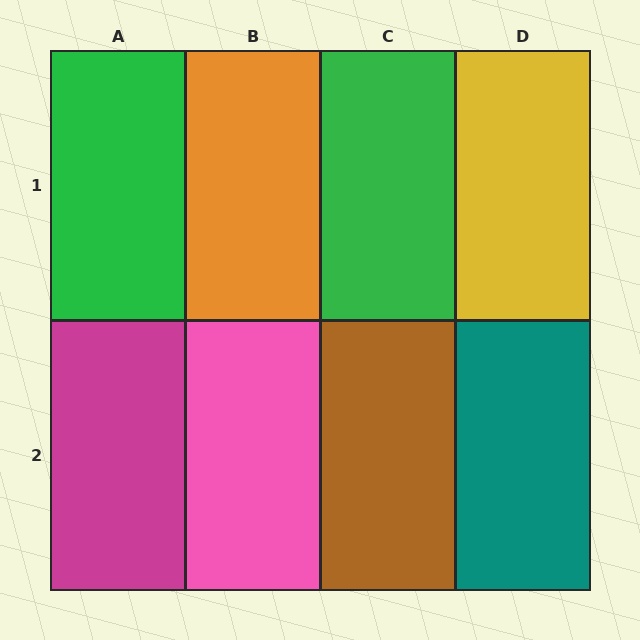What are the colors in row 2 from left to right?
Magenta, pink, brown, teal.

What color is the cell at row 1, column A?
Green.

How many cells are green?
2 cells are green.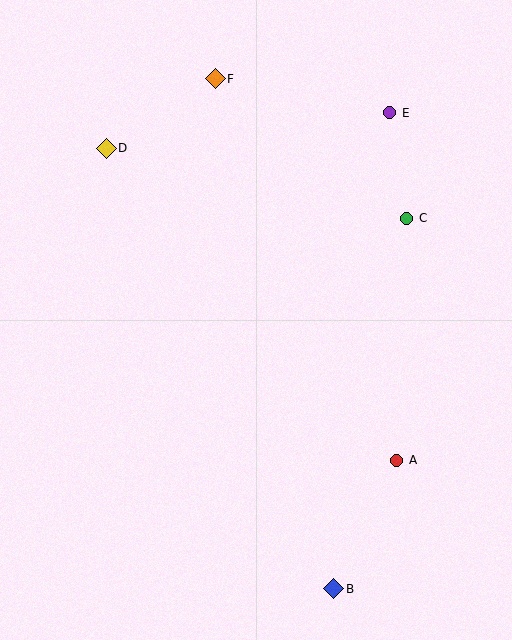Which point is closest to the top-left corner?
Point D is closest to the top-left corner.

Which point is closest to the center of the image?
Point C at (407, 218) is closest to the center.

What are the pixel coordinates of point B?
Point B is at (334, 589).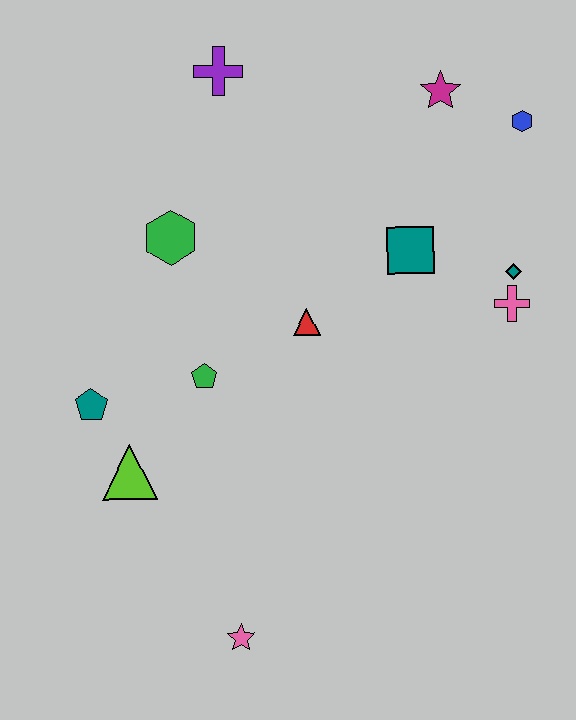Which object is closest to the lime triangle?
The teal pentagon is closest to the lime triangle.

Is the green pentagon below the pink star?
No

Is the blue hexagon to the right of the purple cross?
Yes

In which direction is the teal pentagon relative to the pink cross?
The teal pentagon is to the left of the pink cross.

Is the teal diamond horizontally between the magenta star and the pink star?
No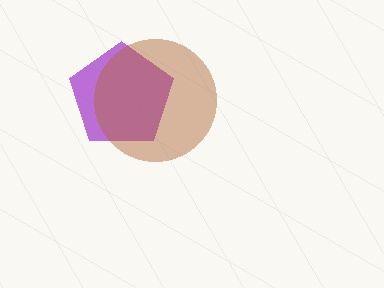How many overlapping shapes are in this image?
There are 2 overlapping shapes in the image.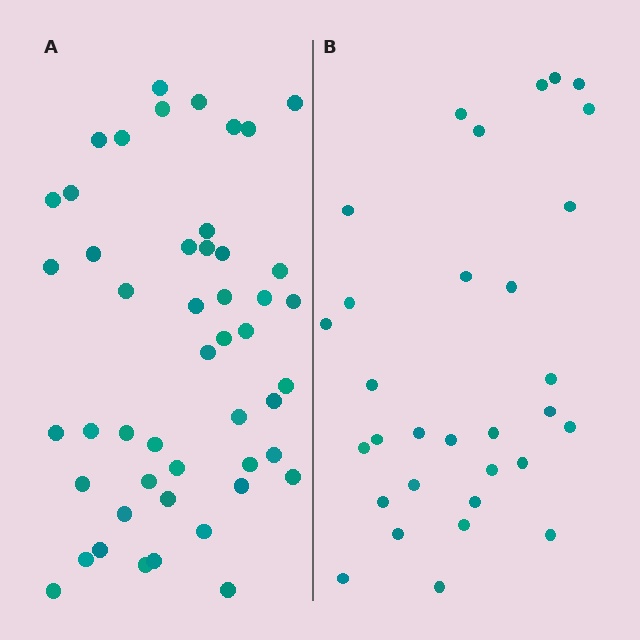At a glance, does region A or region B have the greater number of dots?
Region A (the left region) has more dots.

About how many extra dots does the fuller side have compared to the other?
Region A has approximately 15 more dots than region B.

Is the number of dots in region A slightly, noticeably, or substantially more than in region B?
Region A has substantially more. The ratio is roughly 1.5 to 1.